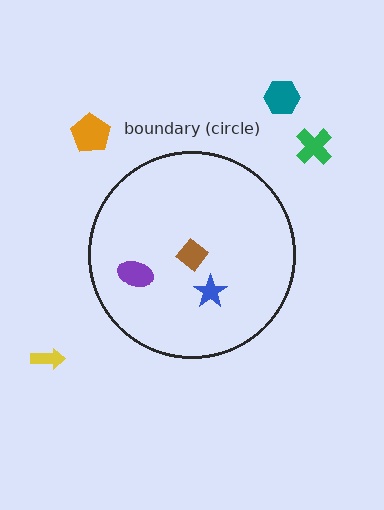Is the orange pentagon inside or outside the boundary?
Outside.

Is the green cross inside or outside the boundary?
Outside.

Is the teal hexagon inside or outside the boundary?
Outside.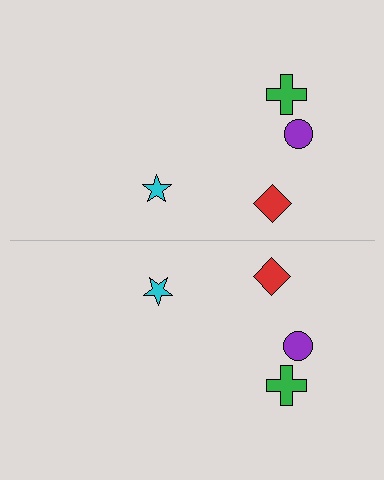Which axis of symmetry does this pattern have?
The pattern has a horizontal axis of symmetry running through the center of the image.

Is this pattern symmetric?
Yes, this pattern has bilateral (reflection) symmetry.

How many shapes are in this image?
There are 8 shapes in this image.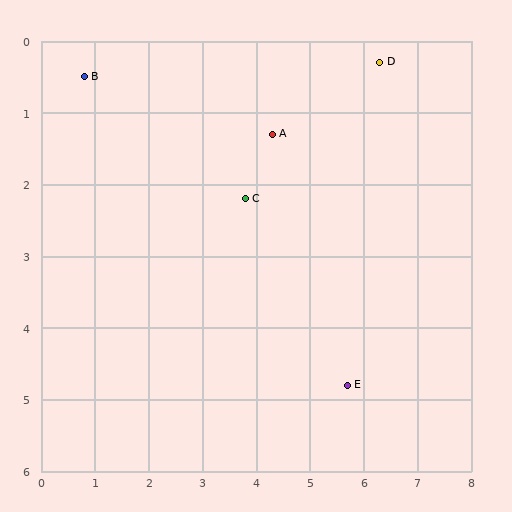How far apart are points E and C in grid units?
Points E and C are about 3.2 grid units apart.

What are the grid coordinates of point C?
Point C is at approximately (3.8, 2.2).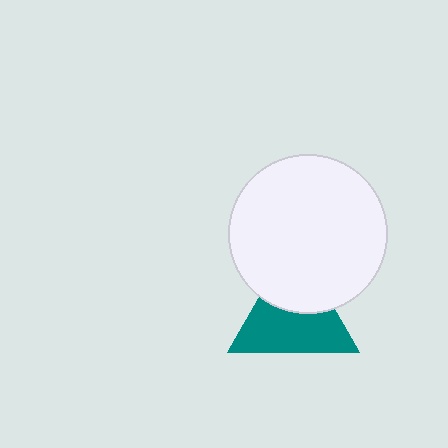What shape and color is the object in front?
The object in front is a white circle.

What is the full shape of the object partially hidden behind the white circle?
The partially hidden object is a teal triangle.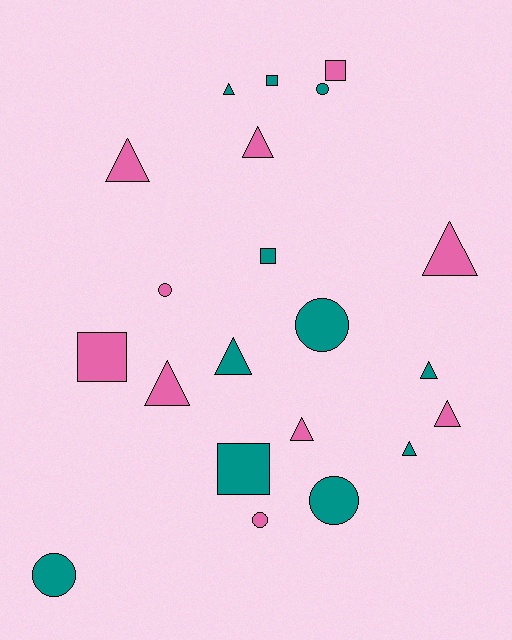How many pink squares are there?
There are 2 pink squares.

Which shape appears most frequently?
Triangle, with 10 objects.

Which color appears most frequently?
Teal, with 11 objects.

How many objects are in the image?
There are 21 objects.